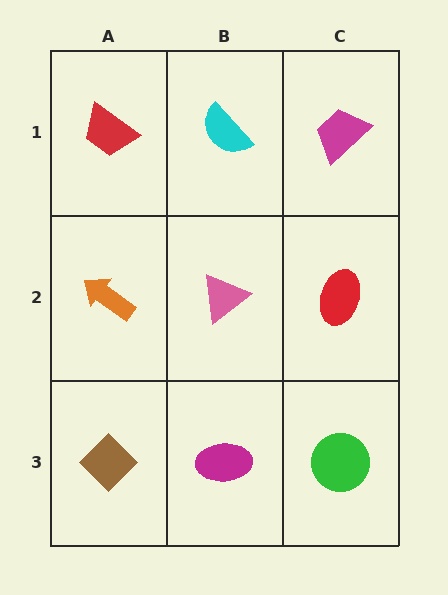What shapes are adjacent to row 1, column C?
A red ellipse (row 2, column C), a cyan semicircle (row 1, column B).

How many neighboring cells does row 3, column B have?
3.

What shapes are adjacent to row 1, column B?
A pink triangle (row 2, column B), a red trapezoid (row 1, column A), a magenta trapezoid (row 1, column C).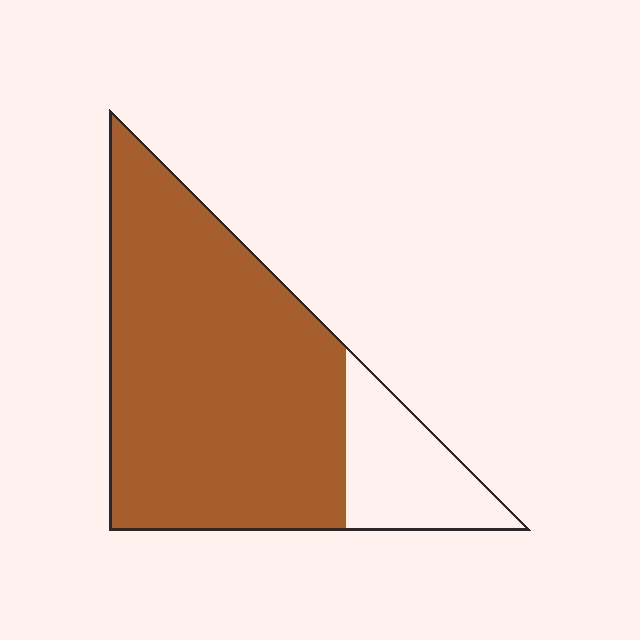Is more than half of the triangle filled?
Yes.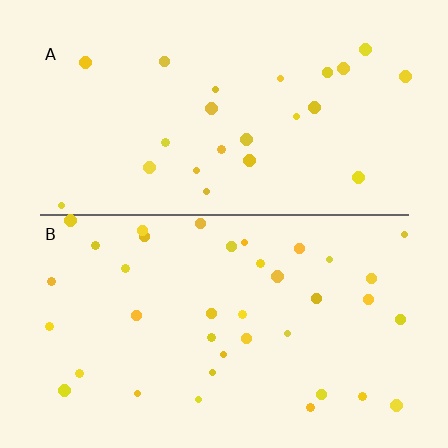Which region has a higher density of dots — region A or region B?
B (the bottom).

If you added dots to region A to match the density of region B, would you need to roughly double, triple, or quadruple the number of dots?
Approximately double.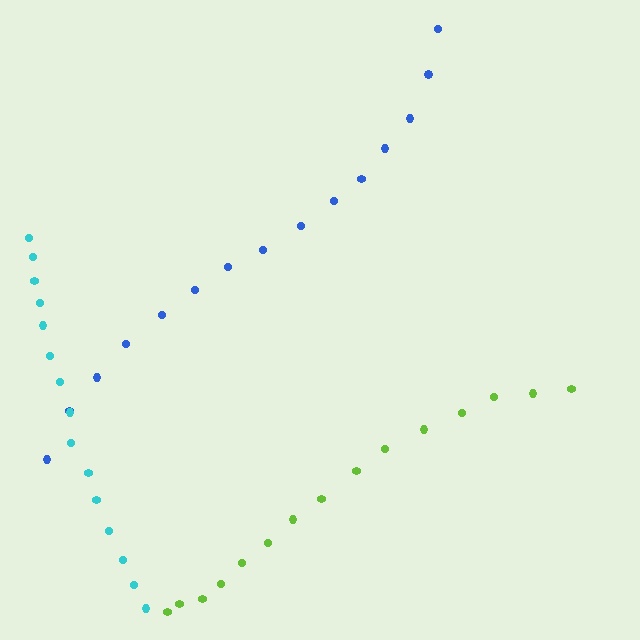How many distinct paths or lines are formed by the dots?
There are 3 distinct paths.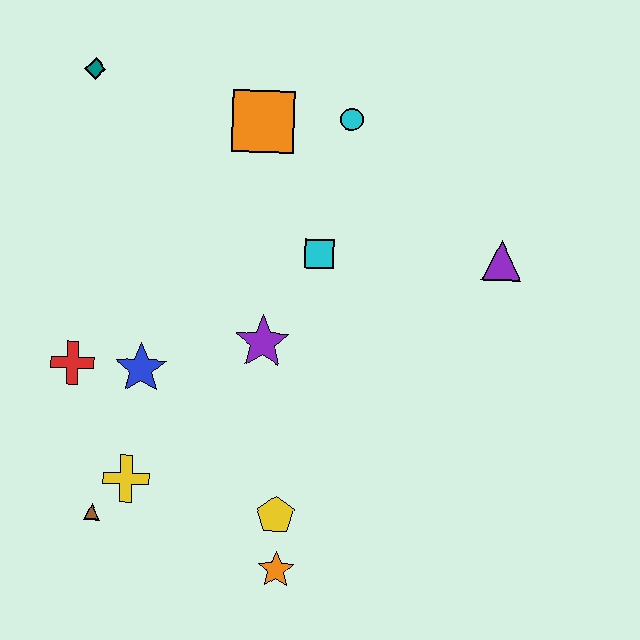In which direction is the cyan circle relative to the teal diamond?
The cyan circle is to the right of the teal diamond.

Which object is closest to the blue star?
The red cross is closest to the blue star.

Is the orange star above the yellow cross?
No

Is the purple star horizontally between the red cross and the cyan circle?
Yes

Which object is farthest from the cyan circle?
The brown triangle is farthest from the cyan circle.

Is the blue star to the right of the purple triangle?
No